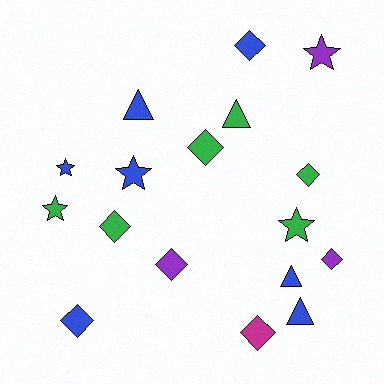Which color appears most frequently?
Blue, with 7 objects.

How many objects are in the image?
There are 17 objects.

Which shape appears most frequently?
Diamond, with 8 objects.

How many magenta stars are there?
There are no magenta stars.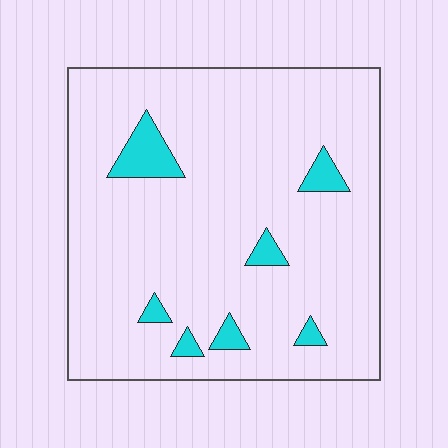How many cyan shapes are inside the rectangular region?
7.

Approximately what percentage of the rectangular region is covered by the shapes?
Approximately 10%.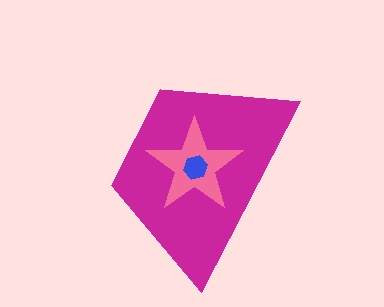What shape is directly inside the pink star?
The blue hexagon.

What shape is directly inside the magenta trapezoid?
The pink star.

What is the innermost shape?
The blue hexagon.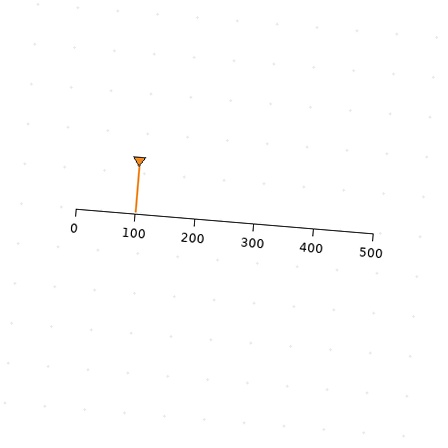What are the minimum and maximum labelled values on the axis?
The axis runs from 0 to 500.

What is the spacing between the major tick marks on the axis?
The major ticks are spaced 100 apart.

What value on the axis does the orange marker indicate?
The marker indicates approximately 100.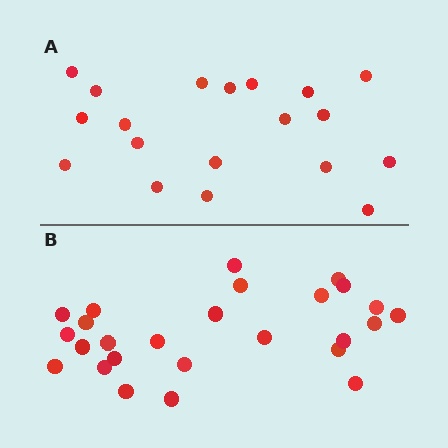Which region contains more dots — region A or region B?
Region B (the bottom region) has more dots.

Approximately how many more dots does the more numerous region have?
Region B has roughly 8 or so more dots than region A.